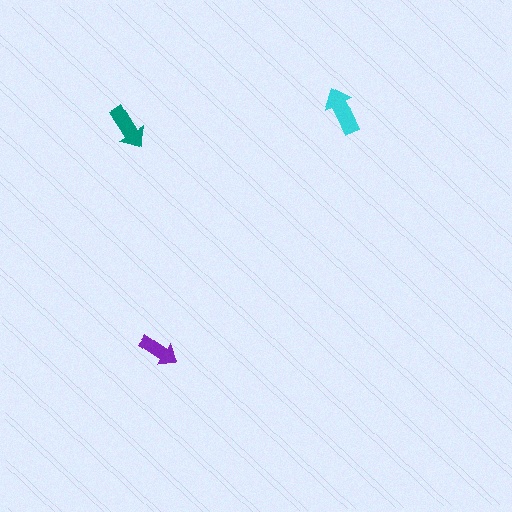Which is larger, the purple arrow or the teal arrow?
The teal one.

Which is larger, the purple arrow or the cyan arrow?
The cyan one.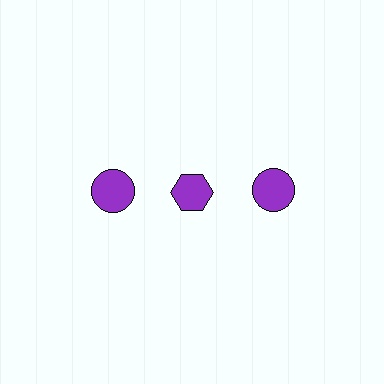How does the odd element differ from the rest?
It has a different shape: hexagon instead of circle.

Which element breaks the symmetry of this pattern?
The purple hexagon in the top row, second from left column breaks the symmetry. All other shapes are purple circles.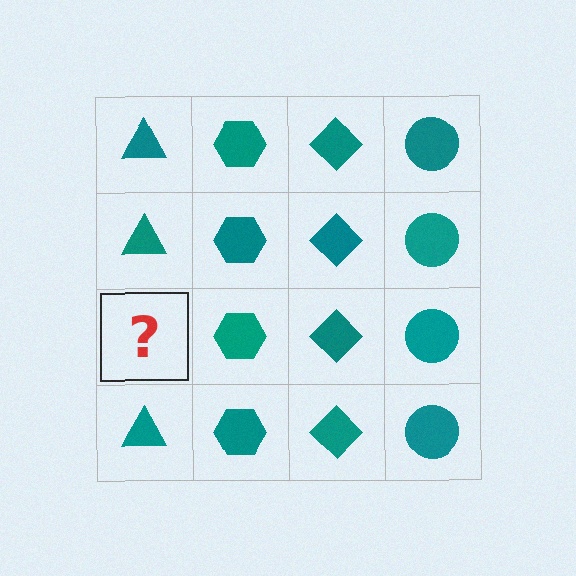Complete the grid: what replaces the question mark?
The question mark should be replaced with a teal triangle.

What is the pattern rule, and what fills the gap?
The rule is that each column has a consistent shape. The gap should be filled with a teal triangle.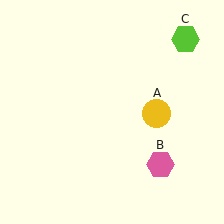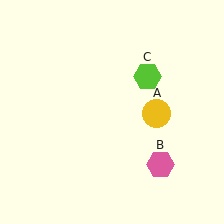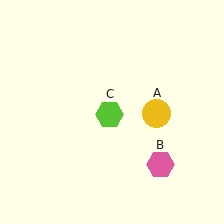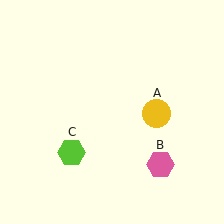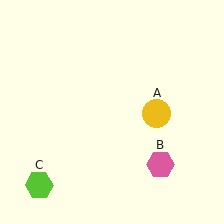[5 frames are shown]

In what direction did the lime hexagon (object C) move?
The lime hexagon (object C) moved down and to the left.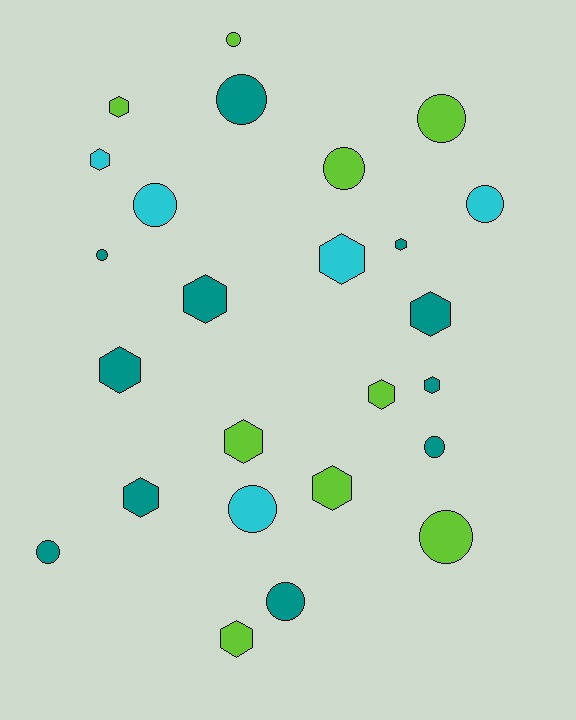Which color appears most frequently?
Teal, with 11 objects.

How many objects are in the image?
There are 25 objects.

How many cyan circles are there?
There are 3 cyan circles.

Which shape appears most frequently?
Hexagon, with 13 objects.